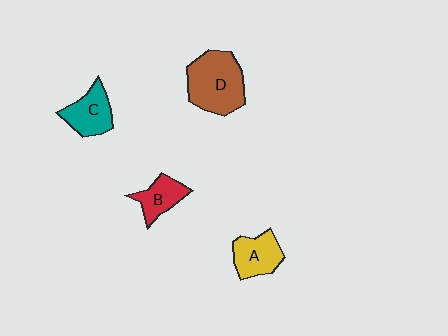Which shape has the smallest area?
Shape B (red).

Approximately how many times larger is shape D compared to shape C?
Approximately 1.6 times.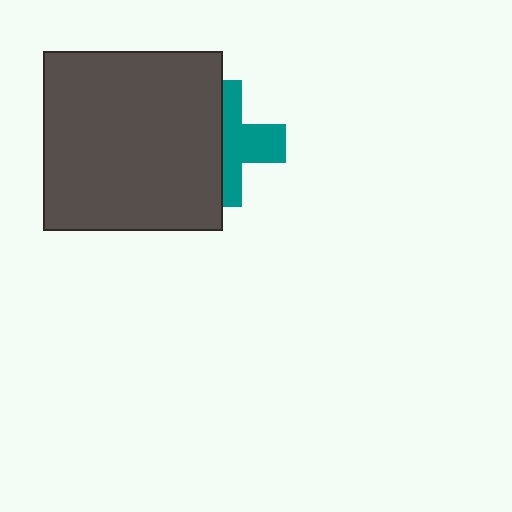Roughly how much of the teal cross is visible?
About half of it is visible (roughly 48%).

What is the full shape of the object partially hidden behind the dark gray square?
The partially hidden object is a teal cross.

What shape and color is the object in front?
The object in front is a dark gray square.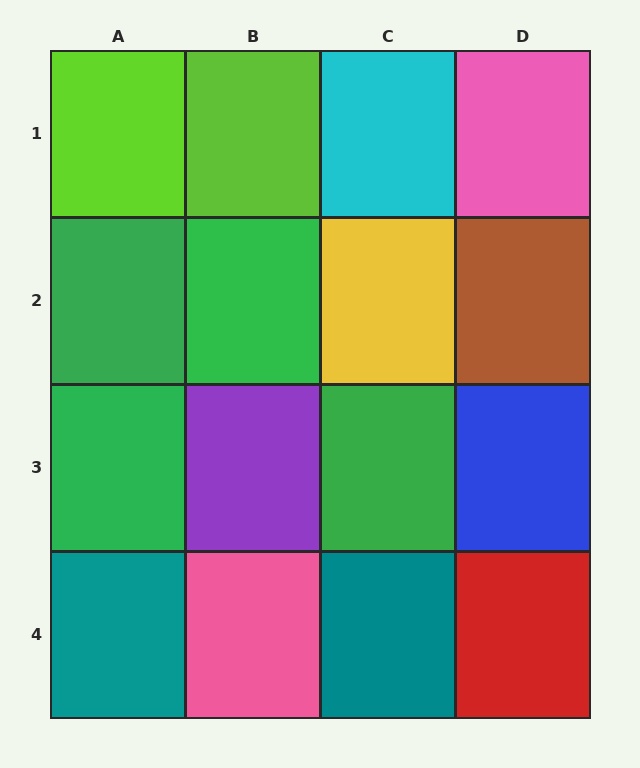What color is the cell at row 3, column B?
Purple.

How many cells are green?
4 cells are green.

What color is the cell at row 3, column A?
Green.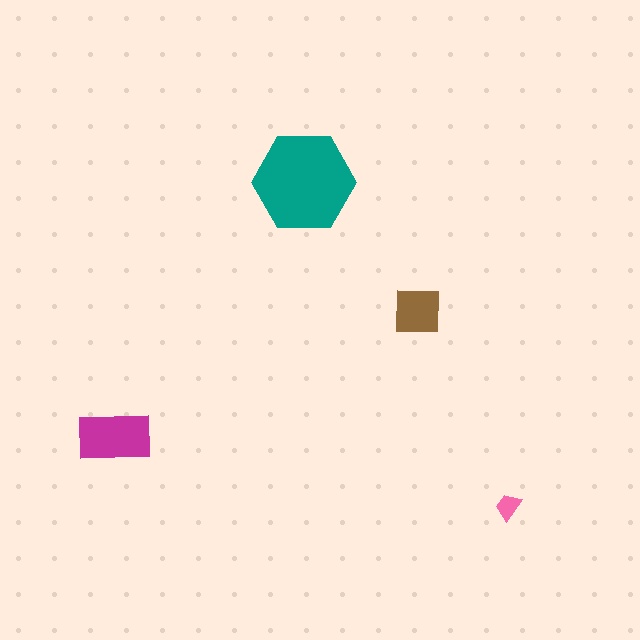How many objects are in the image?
There are 4 objects in the image.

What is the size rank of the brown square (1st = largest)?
3rd.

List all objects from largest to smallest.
The teal hexagon, the magenta rectangle, the brown square, the pink trapezoid.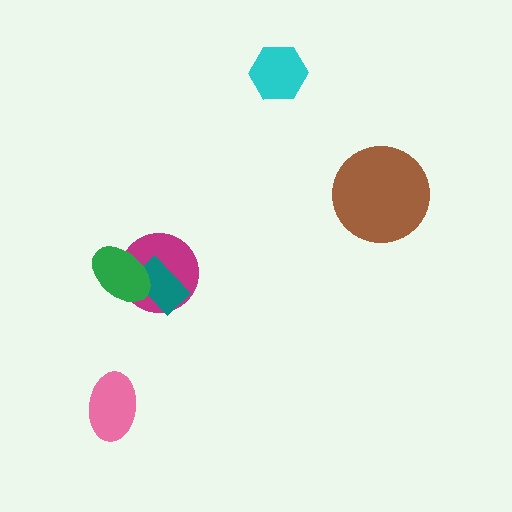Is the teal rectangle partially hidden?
Yes, it is partially covered by another shape.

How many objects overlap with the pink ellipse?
0 objects overlap with the pink ellipse.